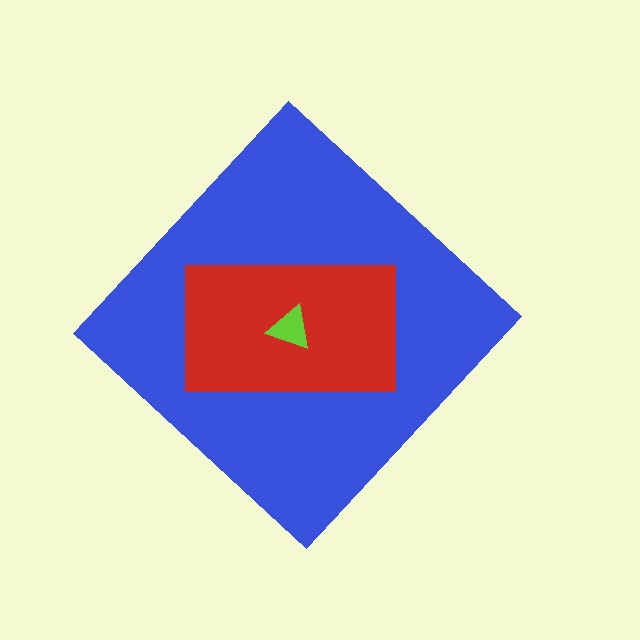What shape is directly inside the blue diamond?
The red rectangle.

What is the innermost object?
The lime triangle.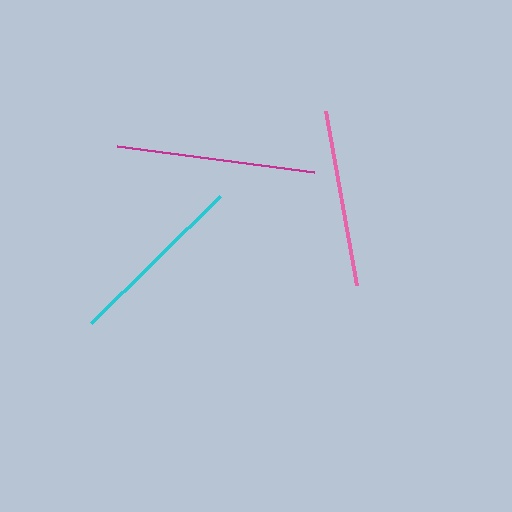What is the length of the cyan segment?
The cyan segment is approximately 182 pixels long.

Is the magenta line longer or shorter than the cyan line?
The magenta line is longer than the cyan line.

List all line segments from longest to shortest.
From longest to shortest: magenta, cyan, pink.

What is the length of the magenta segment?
The magenta segment is approximately 199 pixels long.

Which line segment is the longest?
The magenta line is the longest at approximately 199 pixels.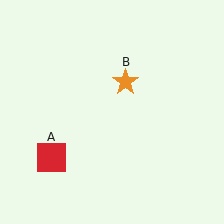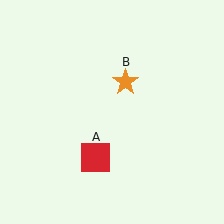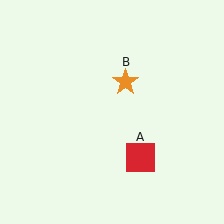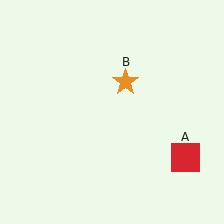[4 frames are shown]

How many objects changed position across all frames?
1 object changed position: red square (object A).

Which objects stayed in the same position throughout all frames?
Orange star (object B) remained stationary.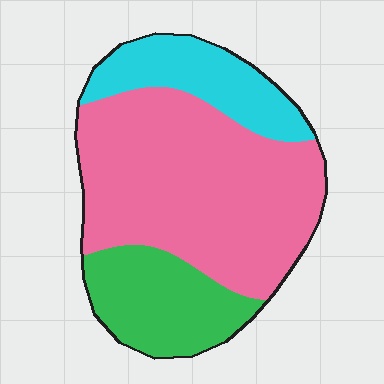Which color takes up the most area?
Pink, at roughly 60%.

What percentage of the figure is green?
Green covers around 20% of the figure.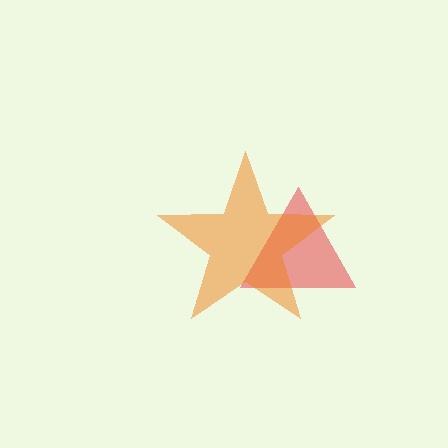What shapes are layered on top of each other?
The layered shapes are: a red triangle, an orange star.